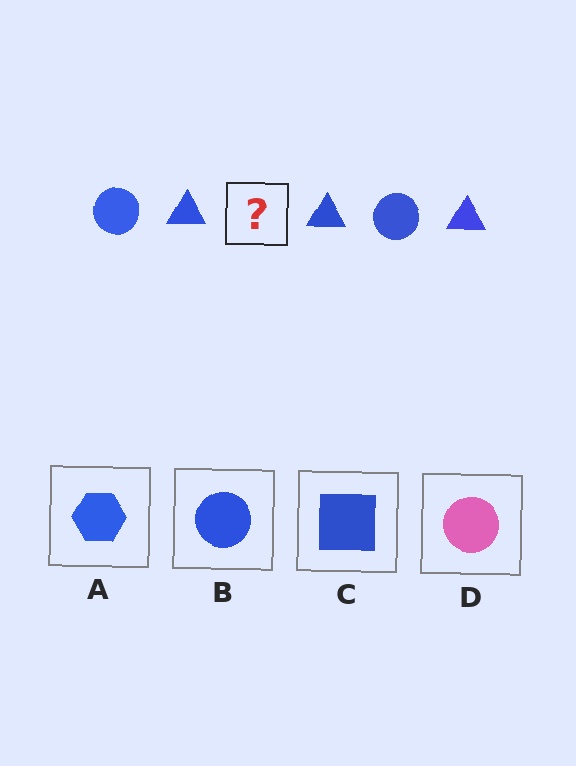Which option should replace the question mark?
Option B.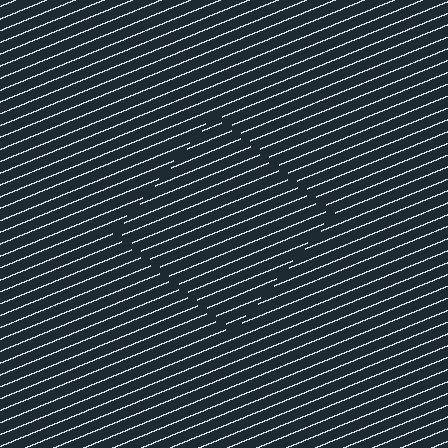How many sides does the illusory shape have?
4 sides — the line-ends trace a square.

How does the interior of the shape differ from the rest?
The interior of the shape contains the same grating, shifted by half a period — the contour is defined by the phase discontinuity where line-ends from the inner and outer gratings abut.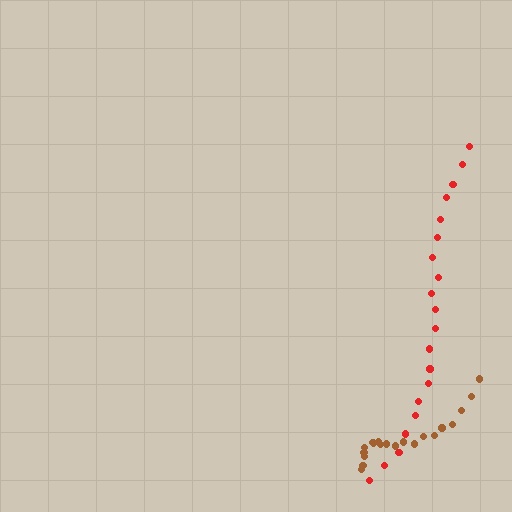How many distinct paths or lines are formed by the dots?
There are 2 distinct paths.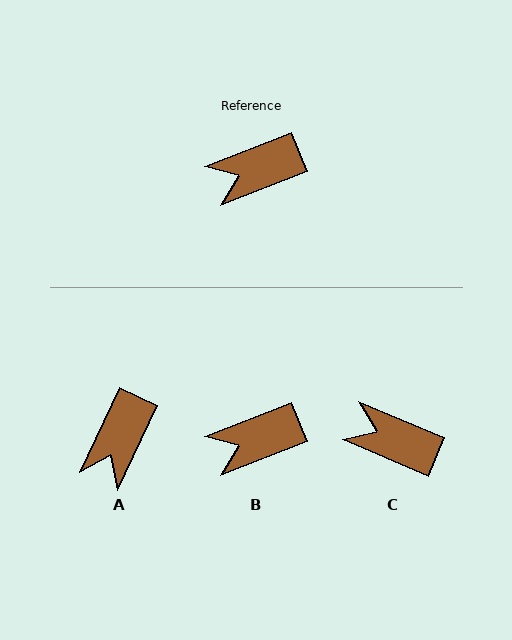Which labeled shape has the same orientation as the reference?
B.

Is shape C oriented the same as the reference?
No, it is off by about 44 degrees.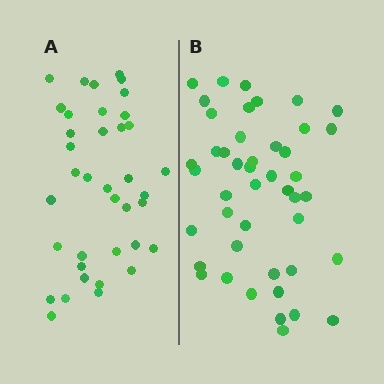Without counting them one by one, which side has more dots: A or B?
Region B (the right region) has more dots.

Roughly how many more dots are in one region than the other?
Region B has roughly 8 or so more dots than region A.